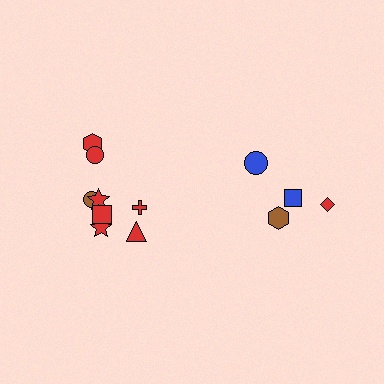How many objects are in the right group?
There are 4 objects.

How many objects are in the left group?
There are 8 objects.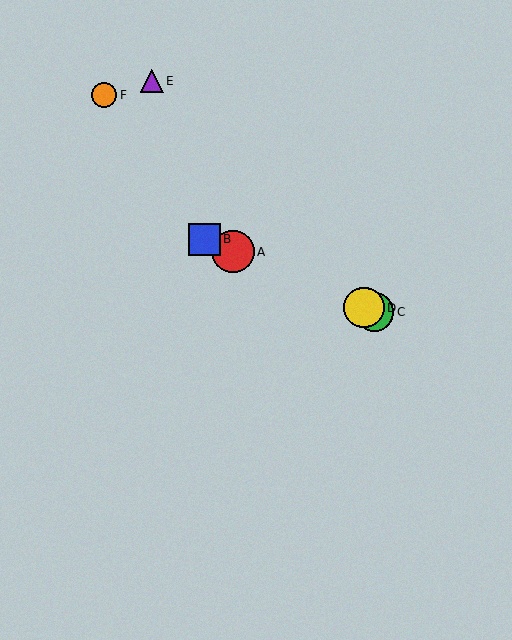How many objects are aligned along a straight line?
4 objects (A, B, C, D) are aligned along a straight line.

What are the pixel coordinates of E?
Object E is at (152, 81).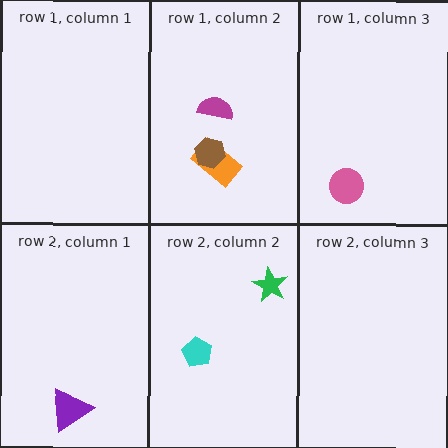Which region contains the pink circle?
The row 1, column 3 region.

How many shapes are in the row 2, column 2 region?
2.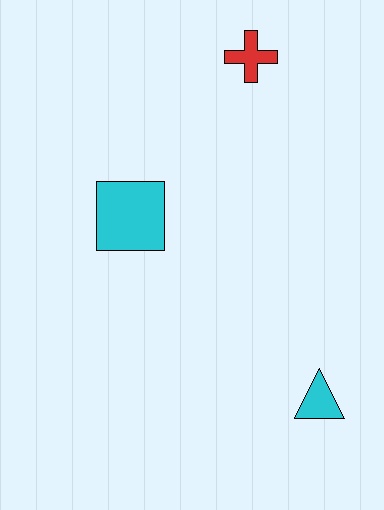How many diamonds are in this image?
There are no diamonds.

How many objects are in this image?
There are 3 objects.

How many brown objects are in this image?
There are no brown objects.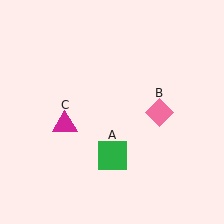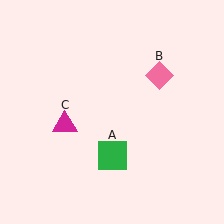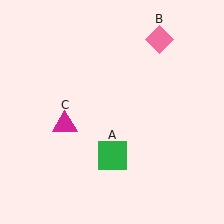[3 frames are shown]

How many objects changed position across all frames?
1 object changed position: pink diamond (object B).